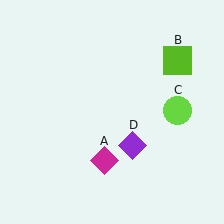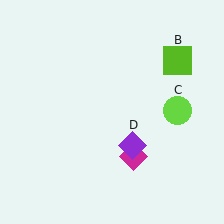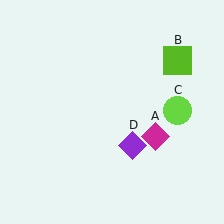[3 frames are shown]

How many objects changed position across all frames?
1 object changed position: magenta diamond (object A).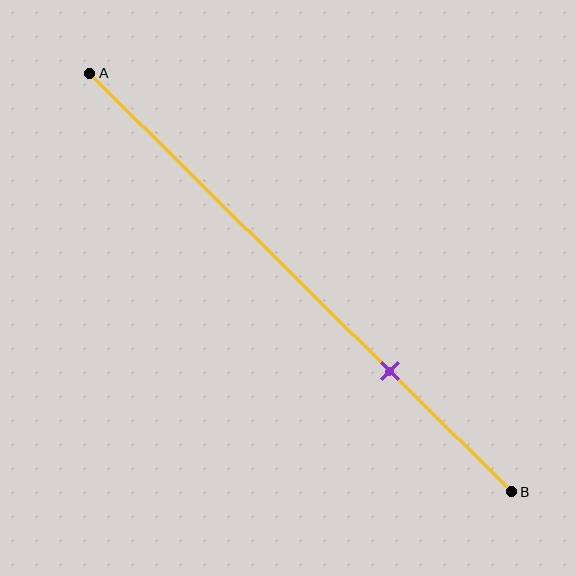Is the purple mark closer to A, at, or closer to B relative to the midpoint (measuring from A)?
The purple mark is closer to point B than the midpoint of segment AB.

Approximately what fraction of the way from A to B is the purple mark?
The purple mark is approximately 70% of the way from A to B.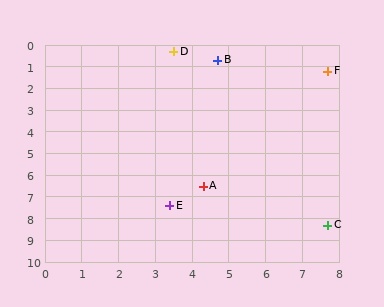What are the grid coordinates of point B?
Point B is at approximately (4.7, 0.7).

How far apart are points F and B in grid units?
Points F and B are about 3.0 grid units apart.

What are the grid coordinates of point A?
Point A is at approximately (4.3, 6.5).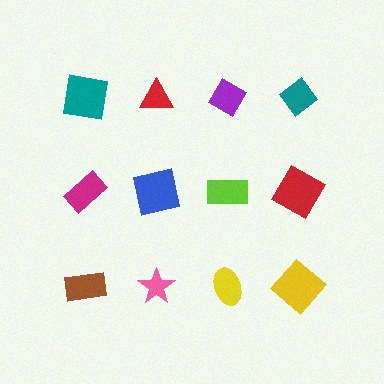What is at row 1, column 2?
A red triangle.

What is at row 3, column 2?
A pink star.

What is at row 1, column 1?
A teal square.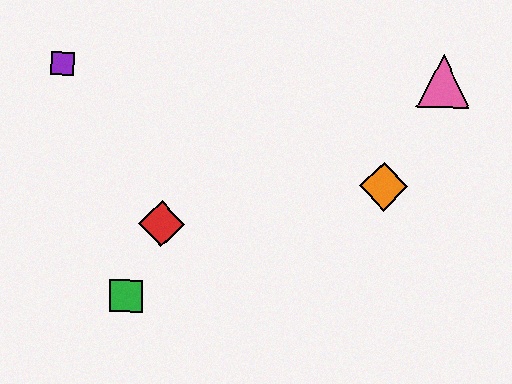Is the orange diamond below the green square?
No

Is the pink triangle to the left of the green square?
No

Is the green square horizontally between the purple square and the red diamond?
Yes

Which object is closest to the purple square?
The red diamond is closest to the purple square.